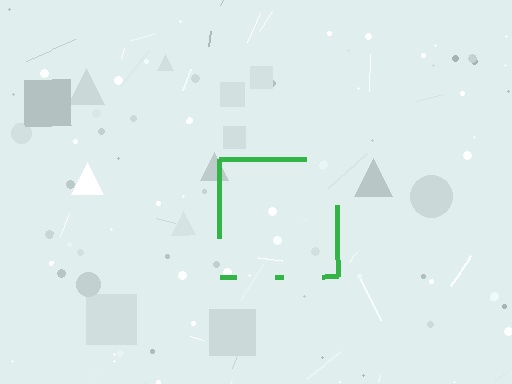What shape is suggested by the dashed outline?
The dashed outline suggests a square.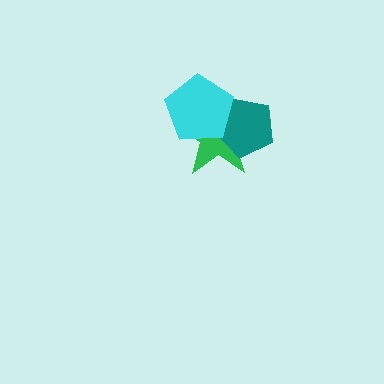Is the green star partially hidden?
Yes, it is partially covered by another shape.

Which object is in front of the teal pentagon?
The cyan pentagon is in front of the teal pentagon.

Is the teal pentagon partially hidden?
Yes, it is partially covered by another shape.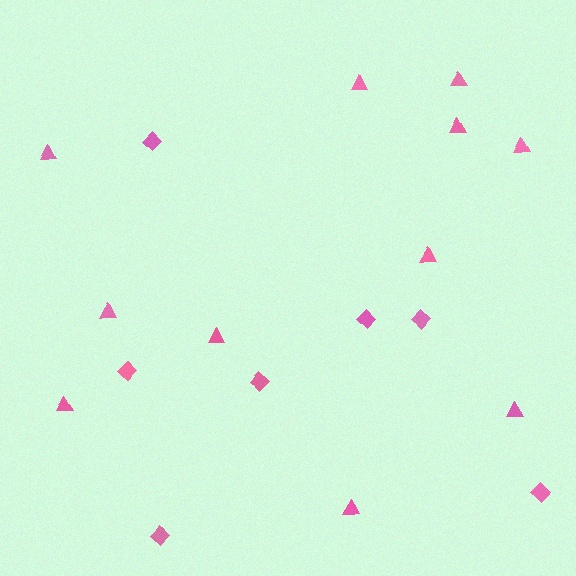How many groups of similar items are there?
There are 2 groups: one group of diamonds (7) and one group of triangles (11).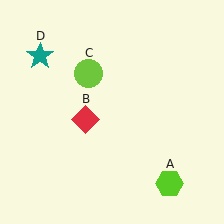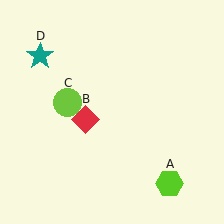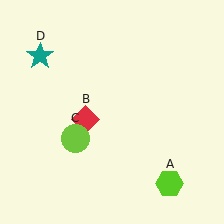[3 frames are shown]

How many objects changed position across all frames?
1 object changed position: lime circle (object C).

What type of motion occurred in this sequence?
The lime circle (object C) rotated counterclockwise around the center of the scene.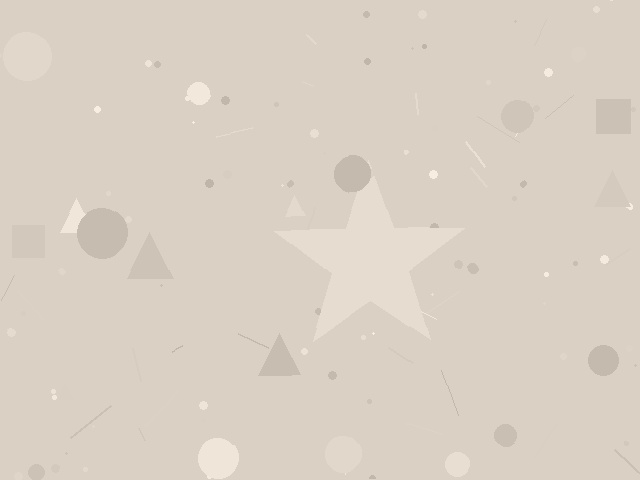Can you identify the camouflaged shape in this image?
The camouflaged shape is a star.